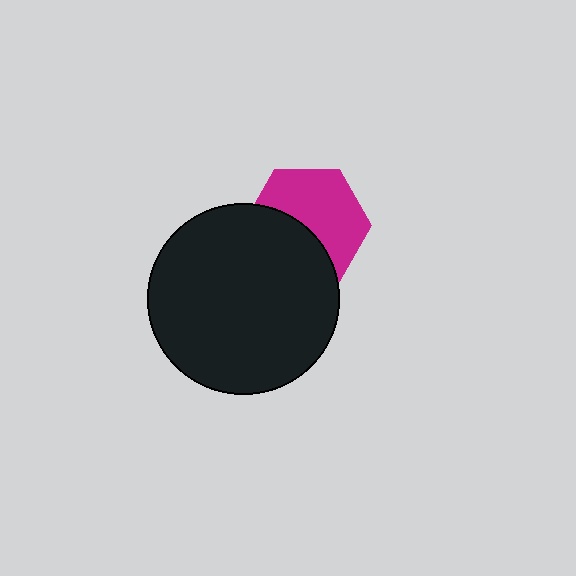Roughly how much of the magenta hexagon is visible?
About half of it is visible (roughly 57%).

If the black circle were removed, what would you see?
You would see the complete magenta hexagon.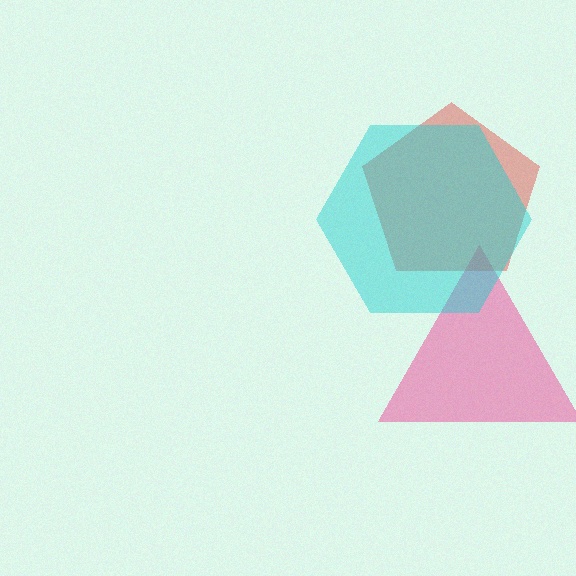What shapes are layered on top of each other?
The layered shapes are: a pink triangle, a red pentagon, a cyan hexagon.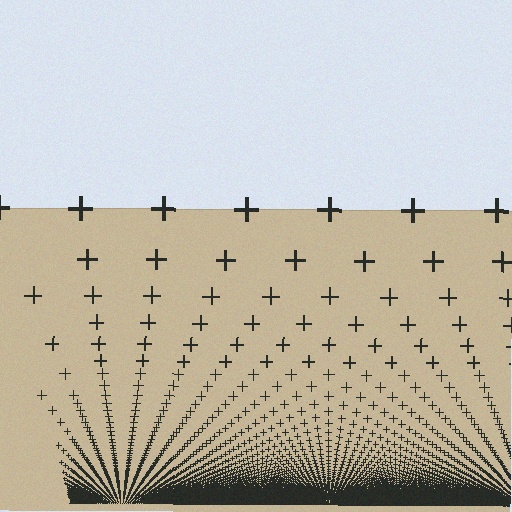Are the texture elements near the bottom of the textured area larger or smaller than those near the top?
Smaller. The gradient is inverted — elements near the bottom are smaller and denser.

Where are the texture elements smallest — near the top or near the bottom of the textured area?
Near the bottom.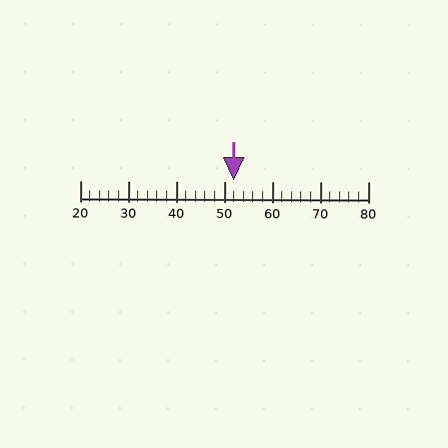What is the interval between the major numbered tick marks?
The major tick marks are spaced 10 units apart.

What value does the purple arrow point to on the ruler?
The purple arrow points to approximately 52.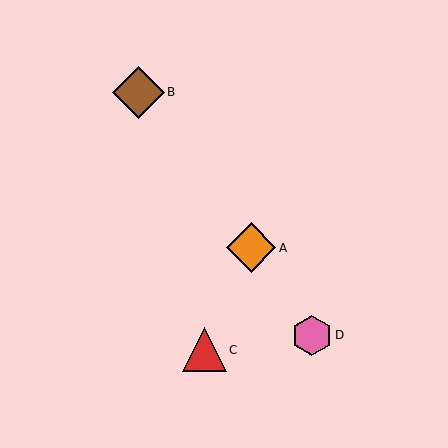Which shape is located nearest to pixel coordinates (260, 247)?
The orange diamond (labeled A) at (251, 248) is nearest to that location.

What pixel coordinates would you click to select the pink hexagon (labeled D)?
Click at (312, 335) to select the pink hexagon D.